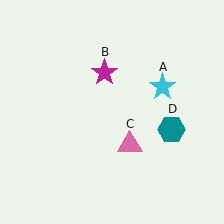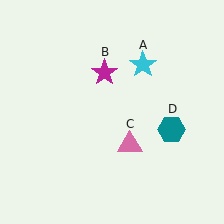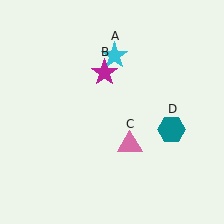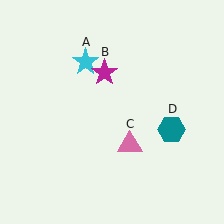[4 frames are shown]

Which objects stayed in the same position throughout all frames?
Magenta star (object B) and pink triangle (object C) and teal hexagon (object D) remained stationary.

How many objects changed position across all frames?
1 object changed position: cyan star (object A).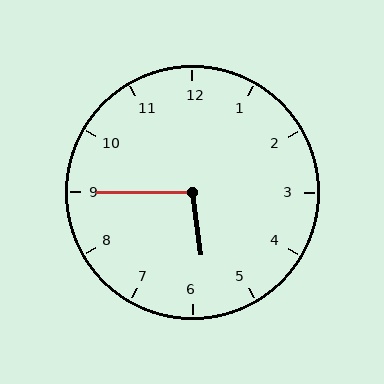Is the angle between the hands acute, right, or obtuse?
It is obtuse.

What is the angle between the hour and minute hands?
Approximately 98 degrees.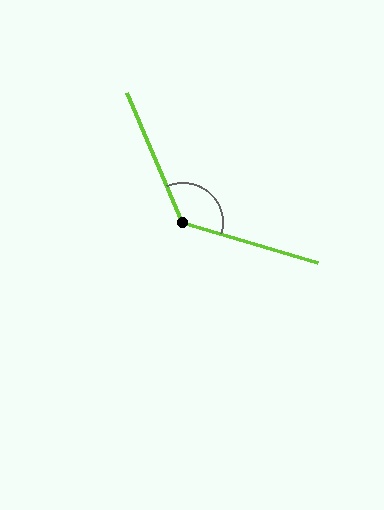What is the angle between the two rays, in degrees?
Approximately 130 degrees.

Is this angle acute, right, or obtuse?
It is obtuse.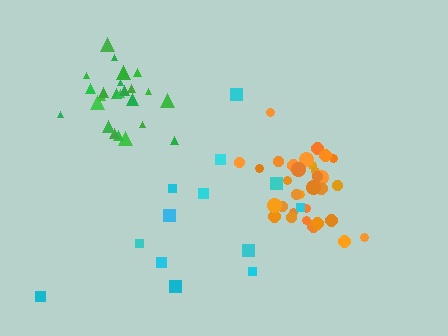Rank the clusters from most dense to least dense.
green, orange, cyan.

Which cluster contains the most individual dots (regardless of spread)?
Orange (32).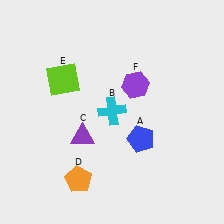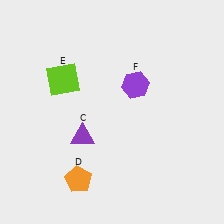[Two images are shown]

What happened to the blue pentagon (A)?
The blue pentagon (A) was removed in Image 2. It was in the bottom-right area of Image 1.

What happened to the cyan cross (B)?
The cyan cross (B) was removed in Image 2. It was in the top-right area of Image 1.